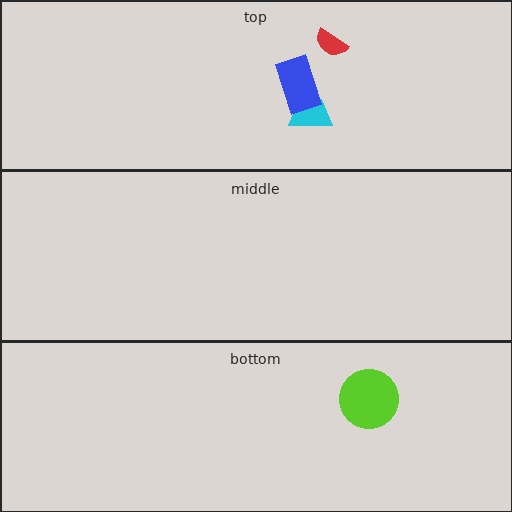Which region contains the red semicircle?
The top region.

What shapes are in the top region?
The cyan trapezoid, the red semicircle, the blue rectangle.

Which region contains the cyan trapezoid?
The top region.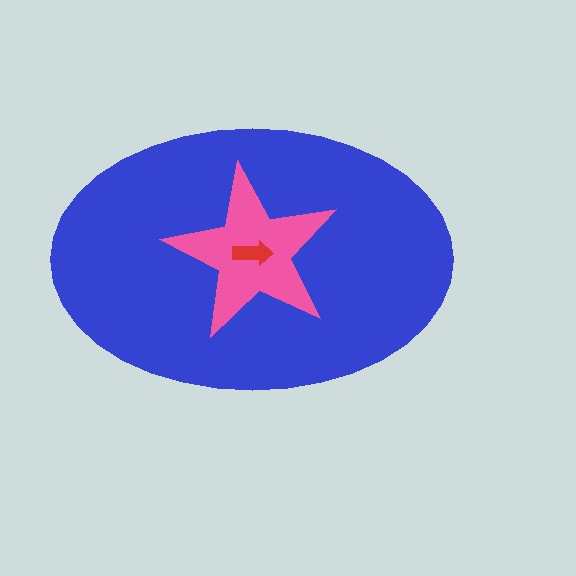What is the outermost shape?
The blue ellipse.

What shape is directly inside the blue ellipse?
The pink star.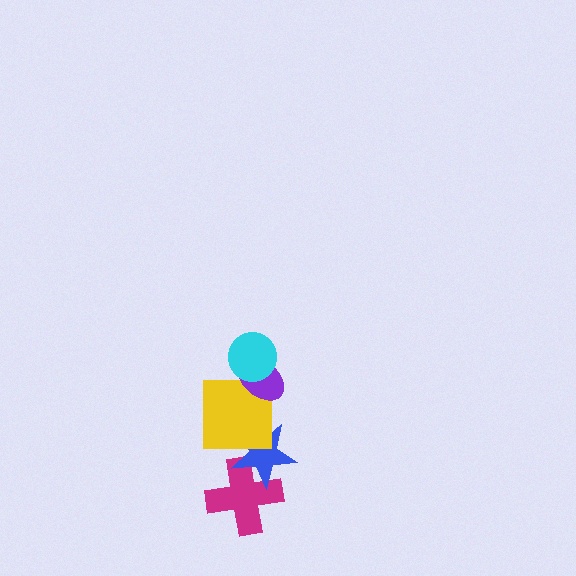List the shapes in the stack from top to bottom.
From top to bottom: the cyan circle, the purple ellipse, the yellow square, the blue star, the magenta cross.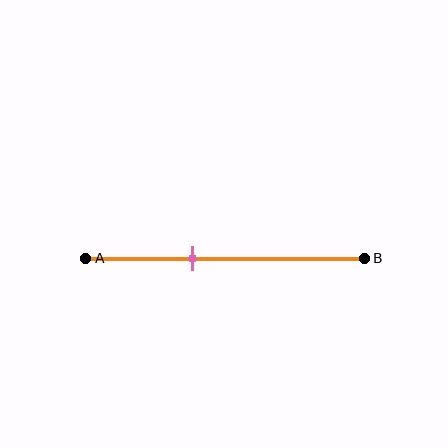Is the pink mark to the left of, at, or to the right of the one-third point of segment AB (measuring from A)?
The pink mark is to the right of the one-third point of segment AB.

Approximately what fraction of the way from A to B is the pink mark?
The pink mark is approximately 40% of the way from A to B.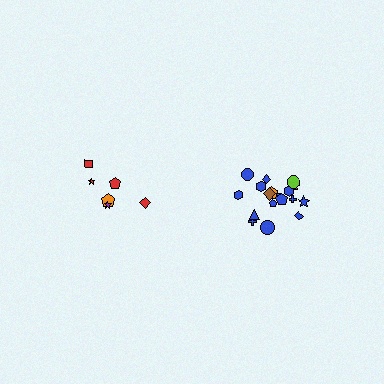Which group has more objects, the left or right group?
The right group.